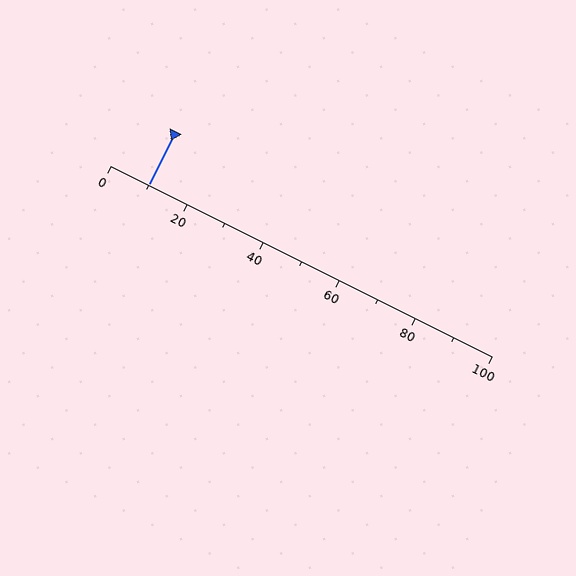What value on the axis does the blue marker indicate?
The marker indicates approximately 10.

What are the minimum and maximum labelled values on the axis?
The axis runs from 0 to 100.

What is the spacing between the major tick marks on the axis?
The major ticks are spaced 20 apart.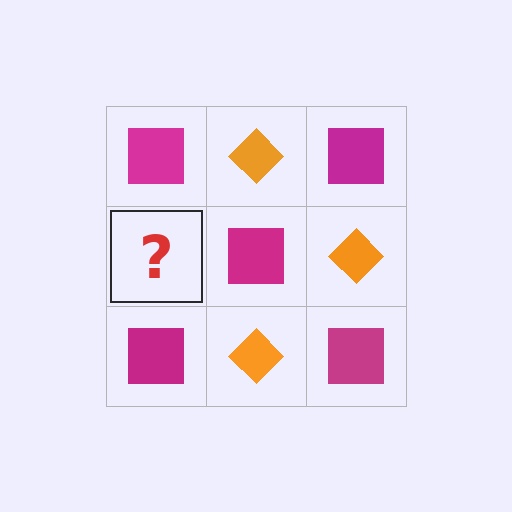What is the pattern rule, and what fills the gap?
The rule is that it alternates magenta square and orange diamond in a checkerboard pattern. The gap should be filled with an orange diamond.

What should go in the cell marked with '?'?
The missing cell should contain an orange diamond.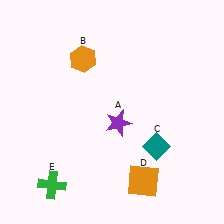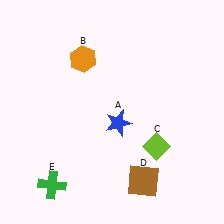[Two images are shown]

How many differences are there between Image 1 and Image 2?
There are 3 differences between the two images.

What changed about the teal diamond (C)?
In Image 1, C is teal. In Image 2, it changed to lime.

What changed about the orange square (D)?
In Image 1, D is orange. In Image 2, it changed to brown.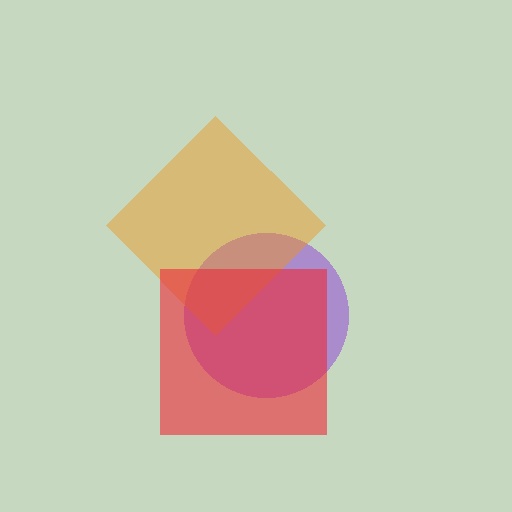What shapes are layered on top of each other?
The layered shapes are: a purple circle, an orange diamond, a red square.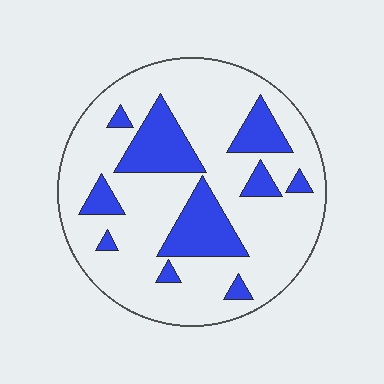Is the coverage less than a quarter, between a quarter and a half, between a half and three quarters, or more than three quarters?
Less than a quarter.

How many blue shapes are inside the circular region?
10.